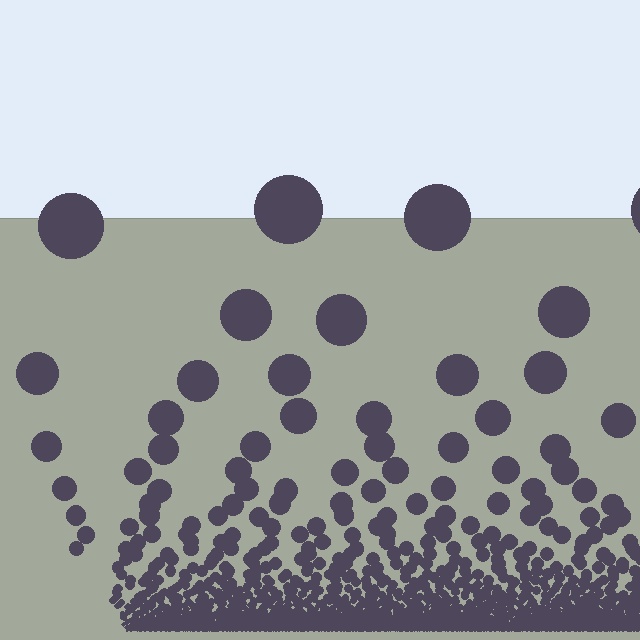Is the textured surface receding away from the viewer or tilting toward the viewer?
The surface appears to tilt toward the viewer. Texture elements get larger and sparser toward the top.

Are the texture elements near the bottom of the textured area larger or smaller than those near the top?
Smaller. The gradient is inverted — elements near the bottom are smaller and denser.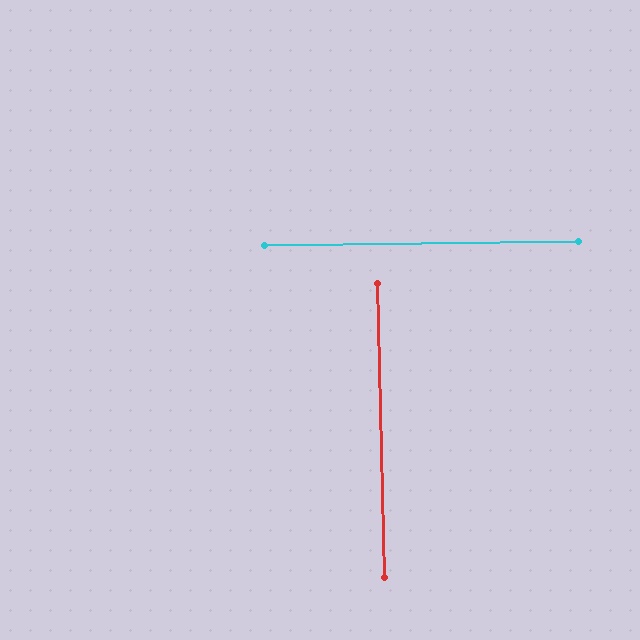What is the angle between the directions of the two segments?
Approximately 89 degrees.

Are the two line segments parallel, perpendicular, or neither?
Perpendicular — they meet at approximately 89°.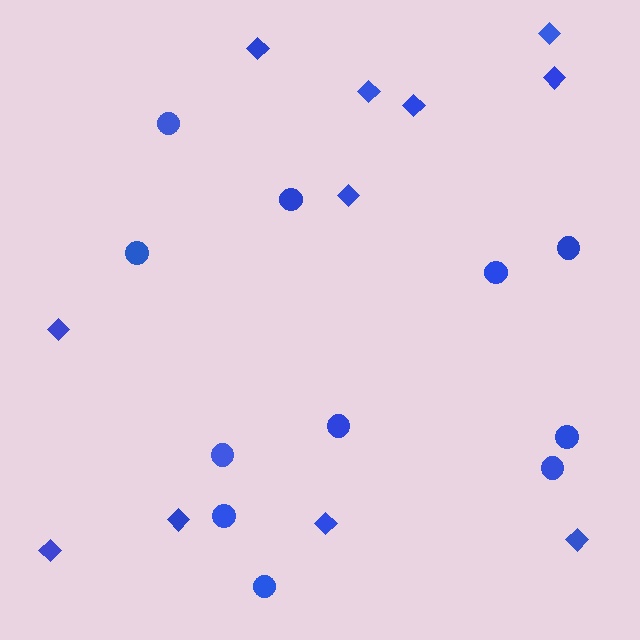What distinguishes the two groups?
There are 2 groups: one group of circles (11) and one group of diamonds (11).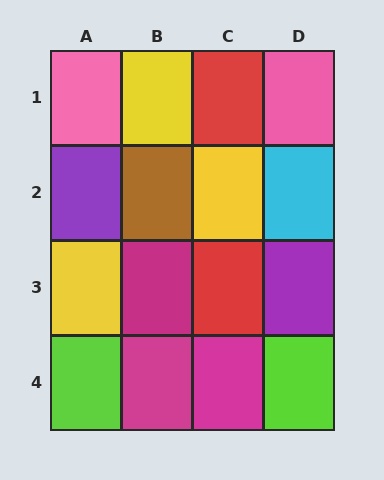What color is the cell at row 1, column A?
Pink.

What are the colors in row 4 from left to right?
Lime, magenta, magenta, lime.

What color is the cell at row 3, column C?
Red.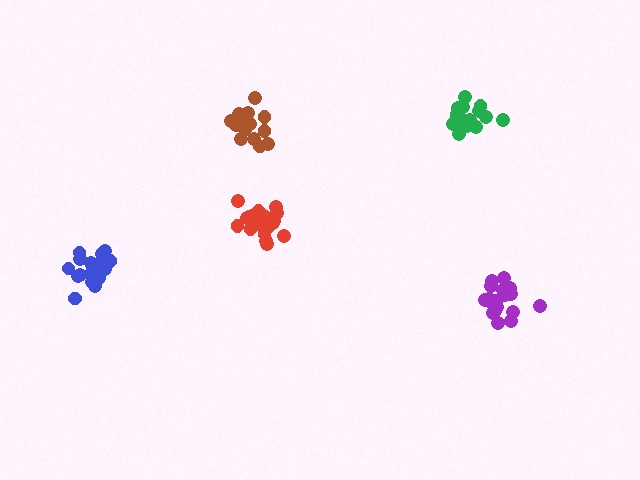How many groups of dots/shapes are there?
There are 5 groups.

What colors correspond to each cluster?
The clusters are colored: brown, purple, green, blue, red.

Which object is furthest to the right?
The purple cluster is rightmost.